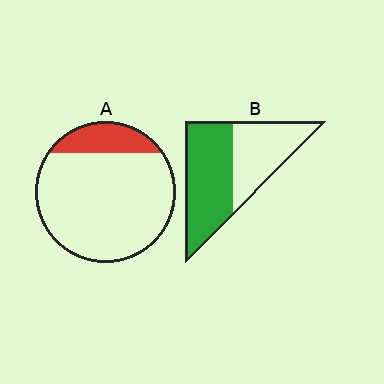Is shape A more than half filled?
No.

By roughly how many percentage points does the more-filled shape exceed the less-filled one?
By roughly 40 percentage points (B over A).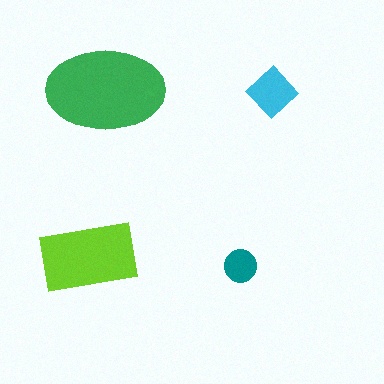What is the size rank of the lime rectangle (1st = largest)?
2nd.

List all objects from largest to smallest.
The green ellipse, the lime rectangle, the cyan diamond, the teal circle.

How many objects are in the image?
There are 4 objects in the image.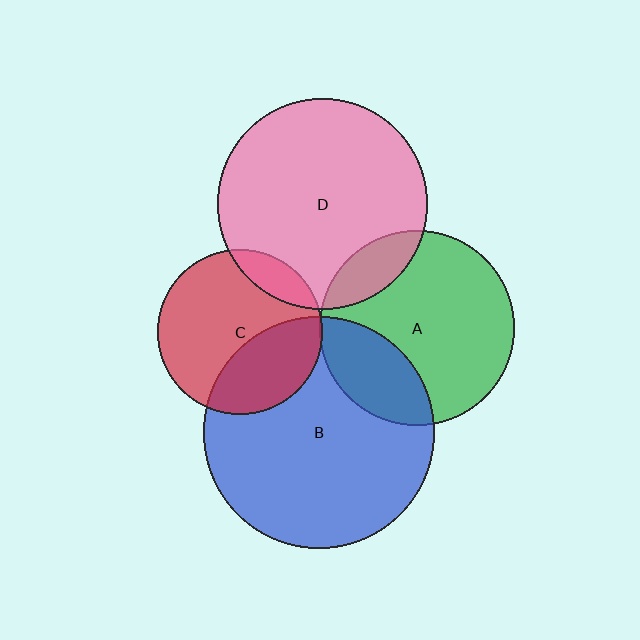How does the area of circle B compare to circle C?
Approximately 2.0 times.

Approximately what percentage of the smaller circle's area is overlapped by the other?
Approximately 25%.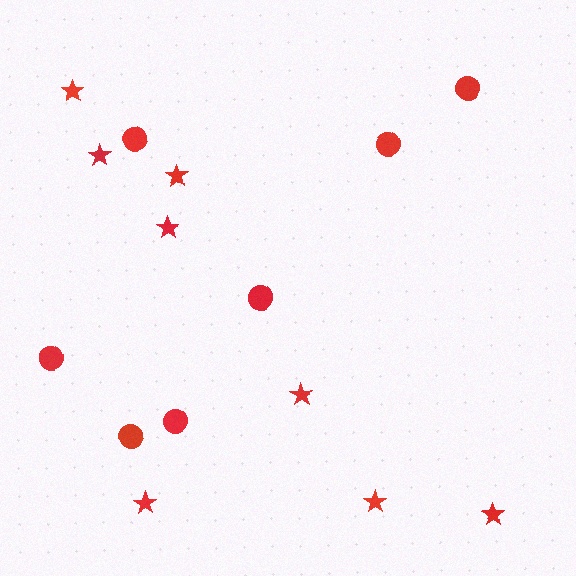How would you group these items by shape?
There are 2 groups: one group of circles (7) and one group of stars (8).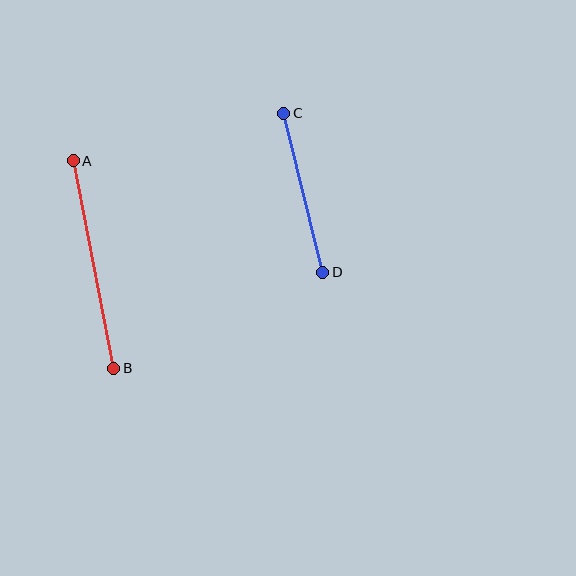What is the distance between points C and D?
The distance is approximately 164 pixels.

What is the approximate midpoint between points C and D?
The midpoint is at approximately (303, 193) pixels.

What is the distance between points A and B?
The distance is approximately 211 pixels.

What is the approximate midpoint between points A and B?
The midpoint is at approximately (93, 264) pixels.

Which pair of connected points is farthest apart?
Points A and B are farthest apart.